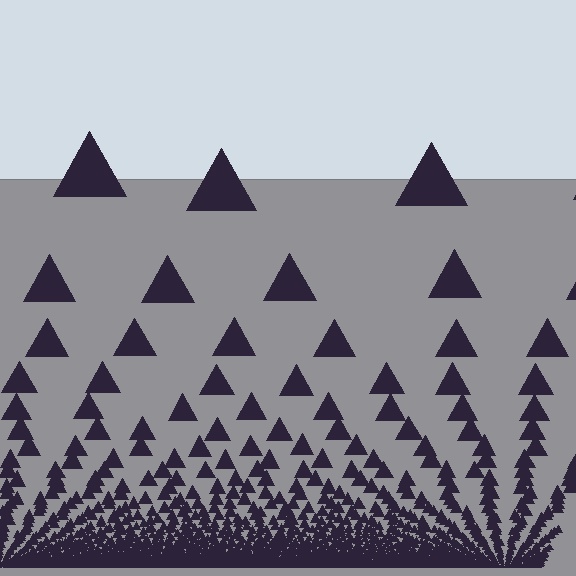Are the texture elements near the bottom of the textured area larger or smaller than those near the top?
Smaller. The gradient is inverted — elements near the bottom are smaller and denser.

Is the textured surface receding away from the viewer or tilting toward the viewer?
The surface appears to tilt toward the viewer. Texture elements get larger and sparser toward the top.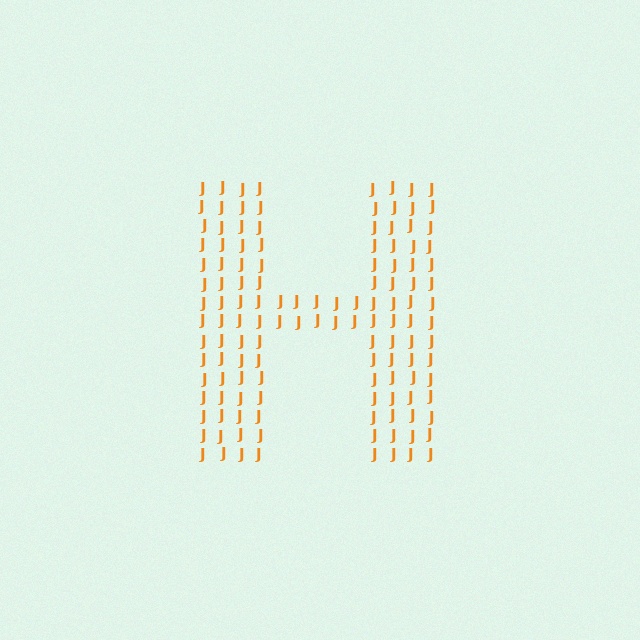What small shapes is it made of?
It is made of small letter J's.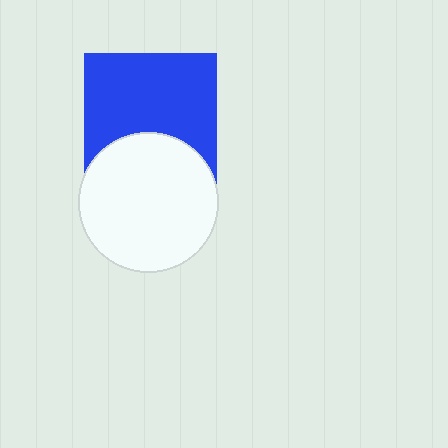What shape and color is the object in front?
The object in front is a white circle.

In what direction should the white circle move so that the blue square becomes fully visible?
The white circle should move down. That is the shortest direction to clear the overlap and leave the blue square fully visible.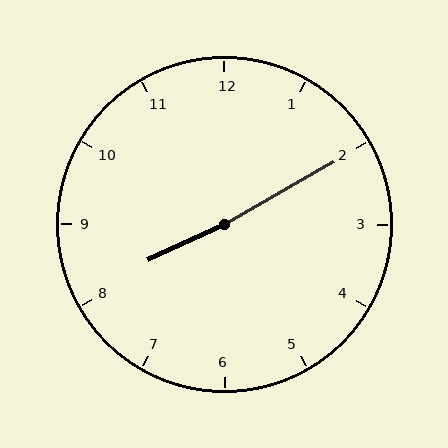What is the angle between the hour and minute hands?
Approximately 175 degrees.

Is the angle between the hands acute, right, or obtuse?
It is obtuse.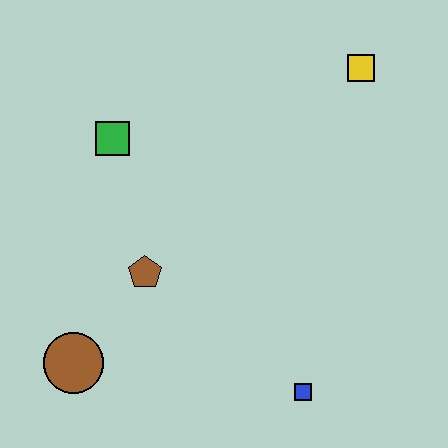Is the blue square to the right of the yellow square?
No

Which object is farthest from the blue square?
The yellow square is farthest from the blue square.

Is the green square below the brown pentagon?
No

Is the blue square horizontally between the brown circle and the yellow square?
Yes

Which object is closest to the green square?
The brown pentagon is closest to the green square.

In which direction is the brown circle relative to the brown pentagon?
The brown circle is below the brown pentagon.